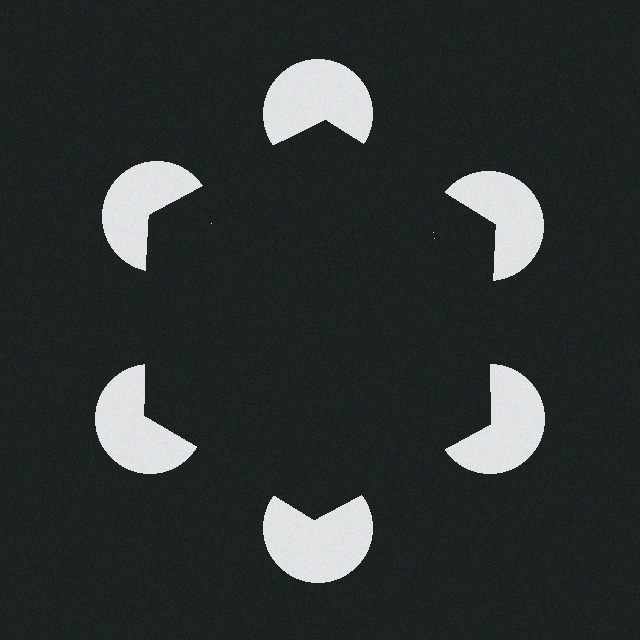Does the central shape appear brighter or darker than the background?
It typically appears slightly darker than the background, even though no actual brightness change is drawn.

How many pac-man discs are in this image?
There are 6 — one at each vertex of the illusory hexagon.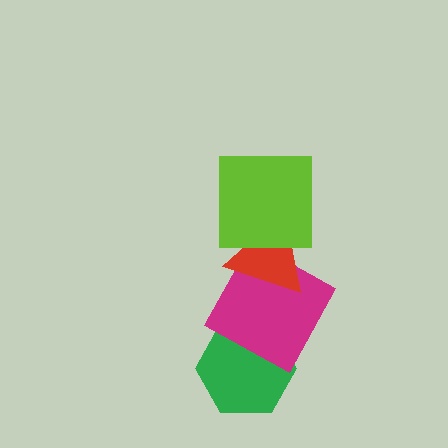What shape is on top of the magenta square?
The red triangle is on top of the magenta square.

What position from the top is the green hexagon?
The green hexagon is 4th from the top.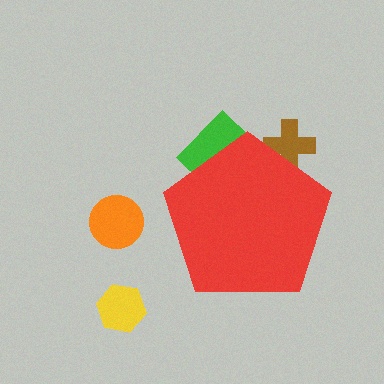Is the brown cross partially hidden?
Yes, the brown cross is partially hidden behind the red pentagon.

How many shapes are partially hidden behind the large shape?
2 shapes are partially hidden.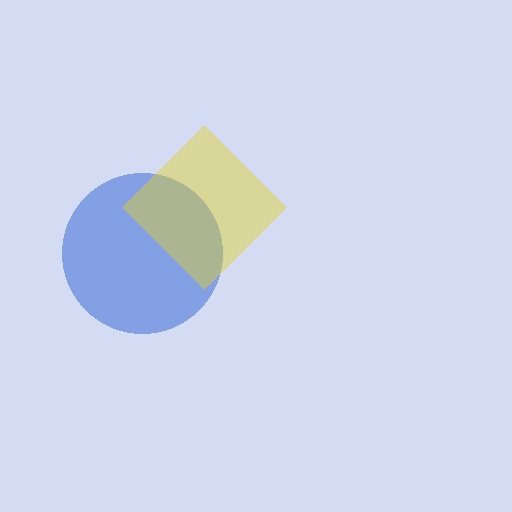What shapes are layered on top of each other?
The layered shapes are: a blue circle, a yellow diamond.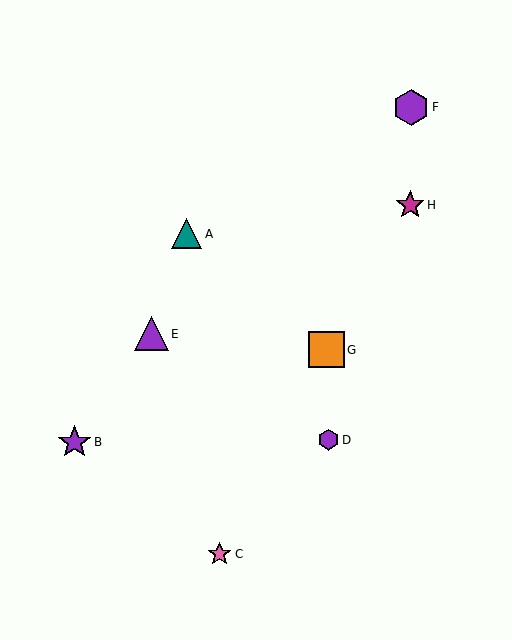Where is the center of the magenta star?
The center of the magenta star is at (410, 205).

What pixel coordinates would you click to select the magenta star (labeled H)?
Click at (410, 205) to select the magenta star H.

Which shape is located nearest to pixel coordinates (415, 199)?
The magenta star (labeled H) at (410, 205) is nearest to that location.